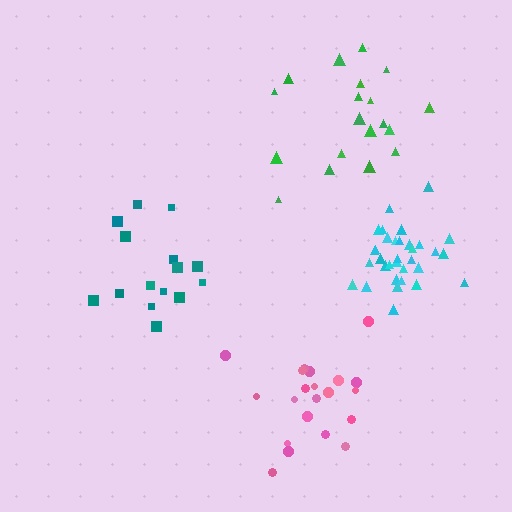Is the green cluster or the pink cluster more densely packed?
Pink.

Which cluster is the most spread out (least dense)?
Green.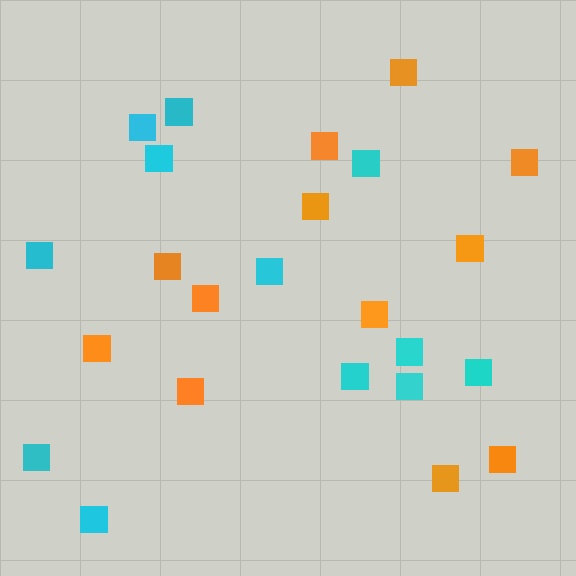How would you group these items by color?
There are 2 groups: one group of orange squares (12) and one group of cyan squares (12).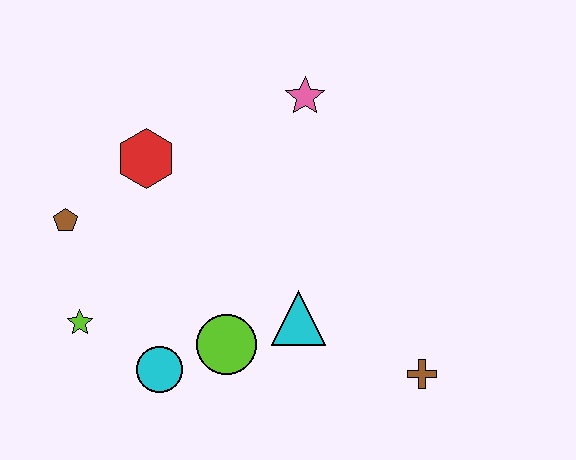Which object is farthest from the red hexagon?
The brown cross is farthest from the red hexagon.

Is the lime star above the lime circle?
Yes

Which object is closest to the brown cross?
The cyan triangle is closest to the brown cross.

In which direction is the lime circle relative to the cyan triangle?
The lime circle is to the left of the cyan triangle.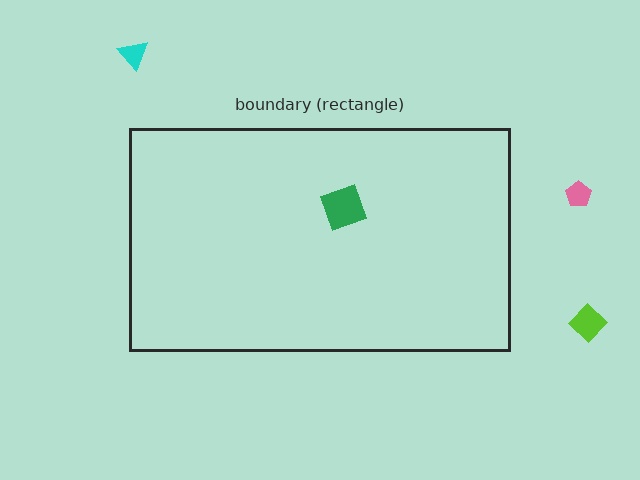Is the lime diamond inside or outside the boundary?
Outside.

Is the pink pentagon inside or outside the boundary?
Outside.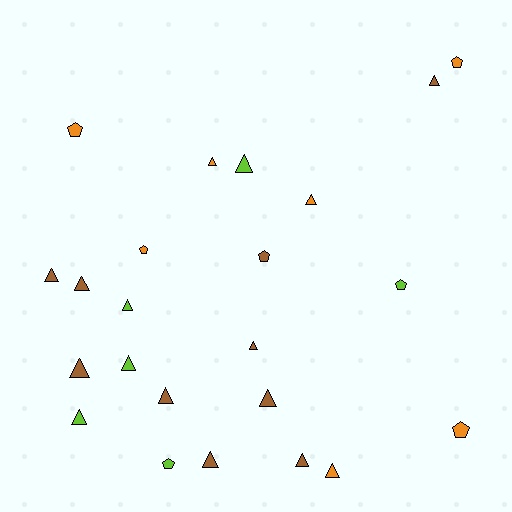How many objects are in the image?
There are 23 objects.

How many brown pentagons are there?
There is 1 brown pentagon.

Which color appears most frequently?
Brown, with 10 objects.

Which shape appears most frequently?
Triangle, with 16 objects.